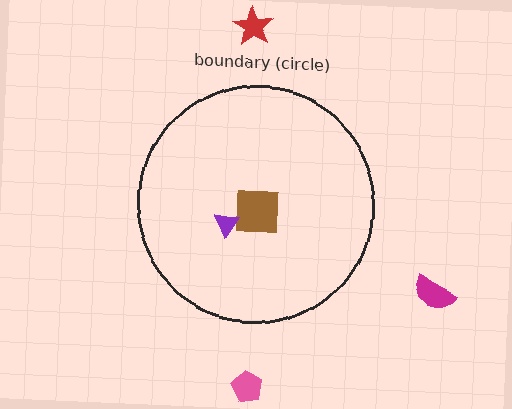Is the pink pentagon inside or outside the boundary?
Outside.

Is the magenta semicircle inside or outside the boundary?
Outside.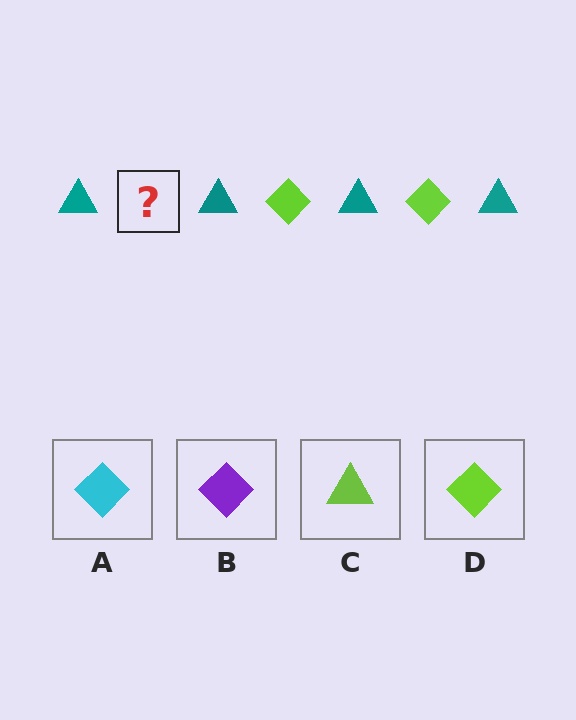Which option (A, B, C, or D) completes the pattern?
D.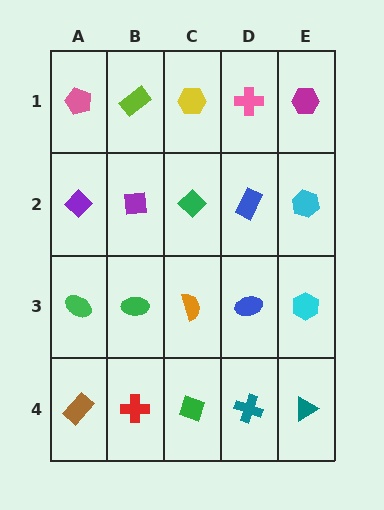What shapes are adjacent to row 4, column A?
A green ellipse (row 3, column A), a red cross (row 4, column B).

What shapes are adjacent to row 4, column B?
A green ellipse (row 3, column B), a brown rectangle (row 4, column A), a green diamond (row 4, column C).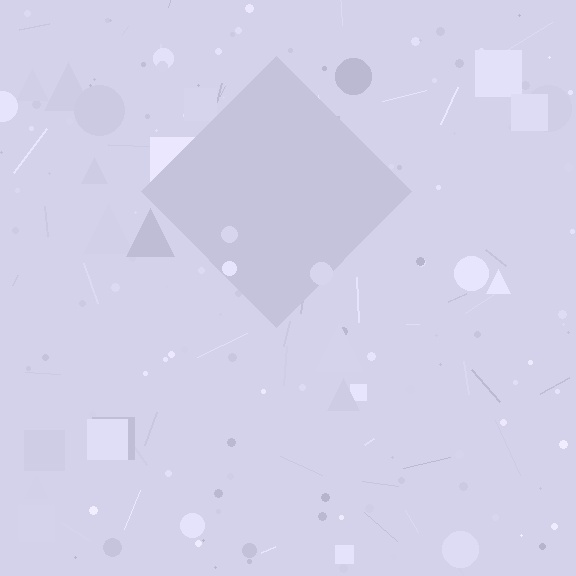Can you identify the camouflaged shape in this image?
The camouflaged shape is a diamond.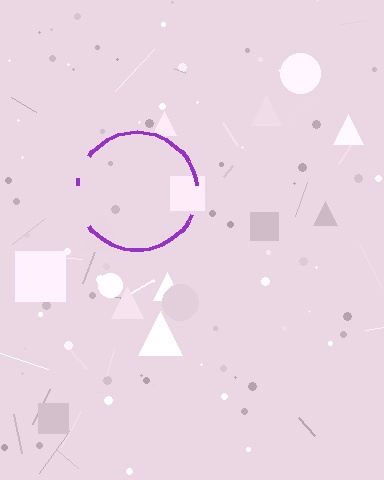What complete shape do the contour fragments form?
The contour fragments form a circle.